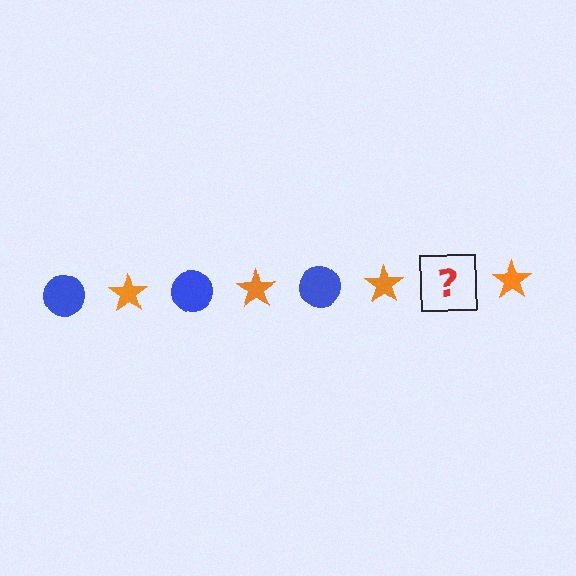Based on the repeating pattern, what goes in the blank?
The blank should be a blue circle.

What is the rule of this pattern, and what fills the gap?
The rule is that the pattern alternates between blue circle and orange star. The gap should be filled with a blue circle.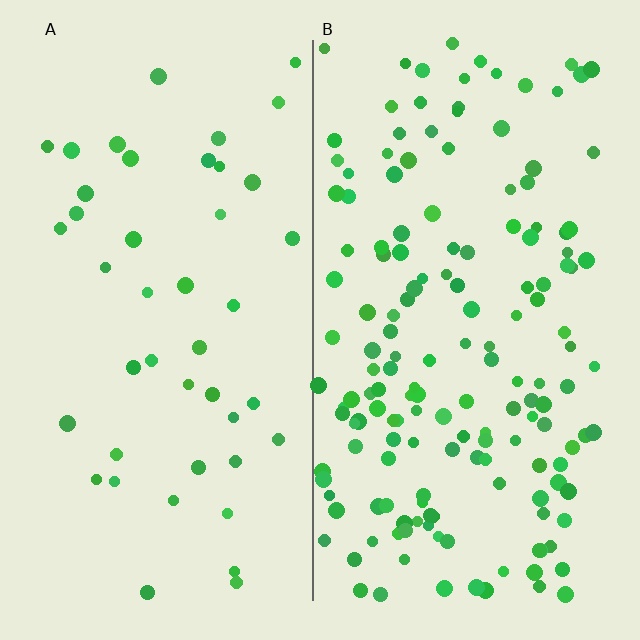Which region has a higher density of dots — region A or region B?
B (the right).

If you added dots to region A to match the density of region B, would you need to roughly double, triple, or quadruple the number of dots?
Approximately quadruple.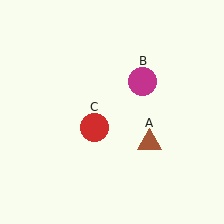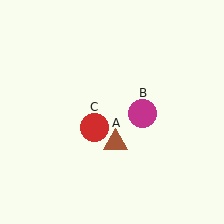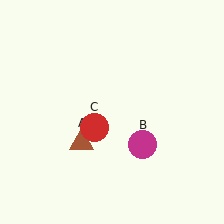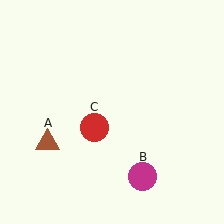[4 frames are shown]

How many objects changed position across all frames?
2 objects changed position: brown triangle (object A), magenta circle (object B).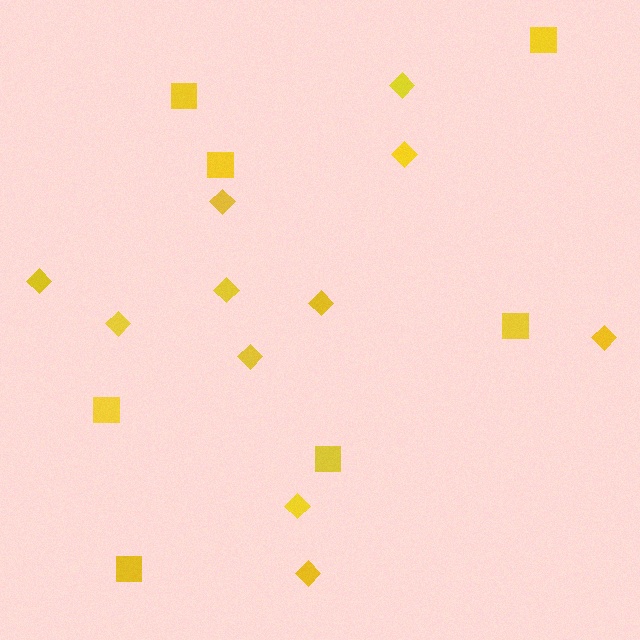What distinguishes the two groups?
There are 2 groups: one group of diamonds (11) and one group of squares (7).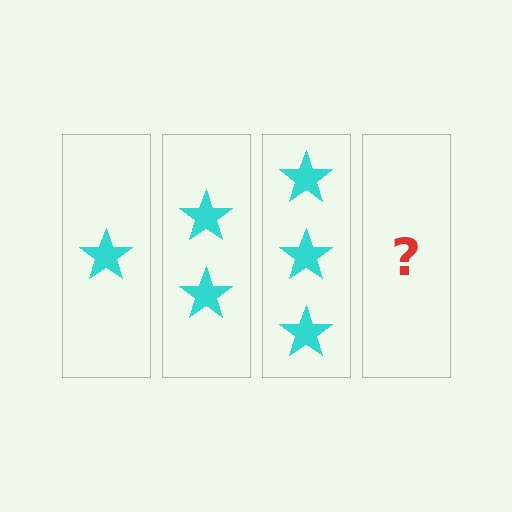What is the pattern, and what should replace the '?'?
The pattern is that each step adds one more star. The '?' should be 4 stars.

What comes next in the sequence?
The next element should be 4 stars.